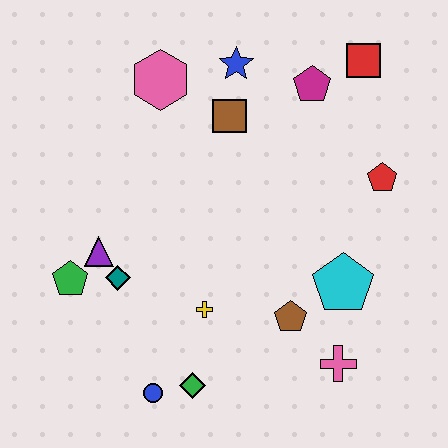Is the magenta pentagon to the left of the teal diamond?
No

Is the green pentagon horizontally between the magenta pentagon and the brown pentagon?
No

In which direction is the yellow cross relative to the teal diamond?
The yellow cross is to the right of the teal diamond.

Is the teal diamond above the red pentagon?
No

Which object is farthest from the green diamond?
The red square is farthest from the green diamond.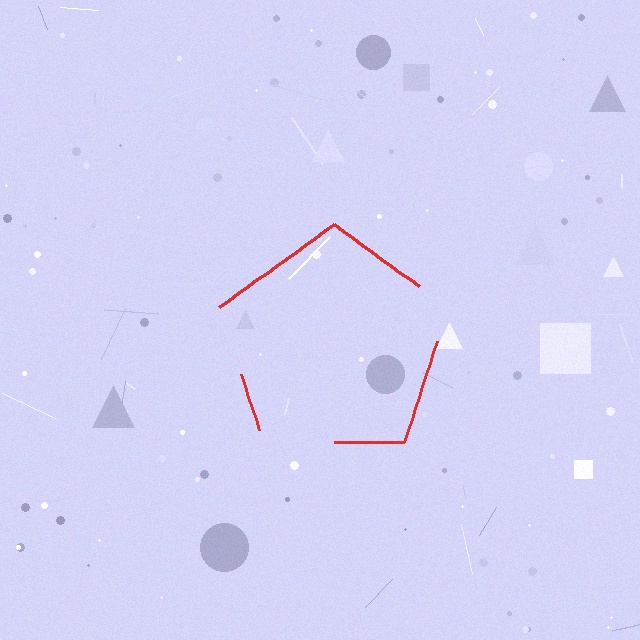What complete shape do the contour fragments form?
The contour fragments form a pentagon.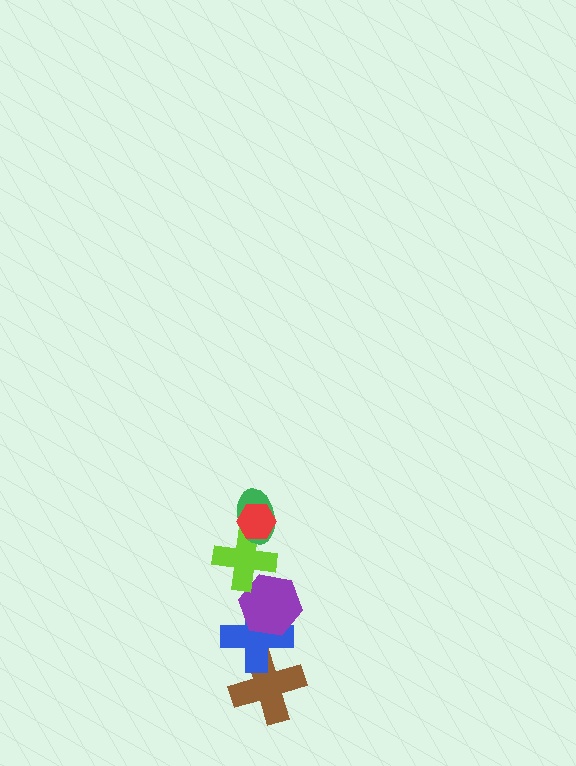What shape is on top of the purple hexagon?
The lime cross is on top of the purple hexagon.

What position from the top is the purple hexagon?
The purple hexagon is 4th from the top.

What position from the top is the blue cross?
The blue cross is 5th from the top.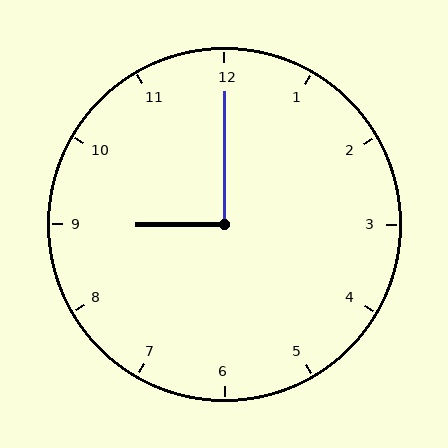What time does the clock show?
9:00.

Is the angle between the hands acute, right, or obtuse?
It is right.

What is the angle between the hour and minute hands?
Approximately 90 degrees.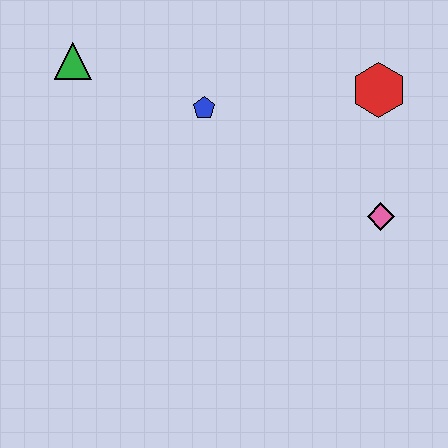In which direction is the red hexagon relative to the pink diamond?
The red hexagon is above the pink diamond.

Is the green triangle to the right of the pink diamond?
No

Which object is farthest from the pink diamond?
The green triangle is farthest from the pink diamond.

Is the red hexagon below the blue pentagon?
No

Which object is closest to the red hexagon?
The pink diamond is closest to the red hexagon.